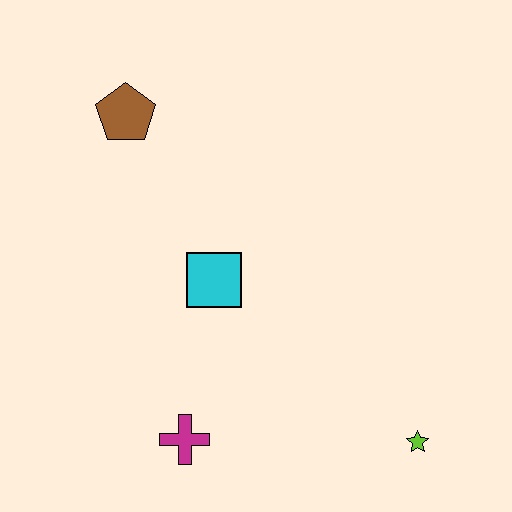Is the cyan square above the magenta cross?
Yes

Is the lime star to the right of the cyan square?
Yes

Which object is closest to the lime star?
The magenta cross is closest to the lime star.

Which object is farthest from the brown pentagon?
The lime star is farthest from the brown pentagon.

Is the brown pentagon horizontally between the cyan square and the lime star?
No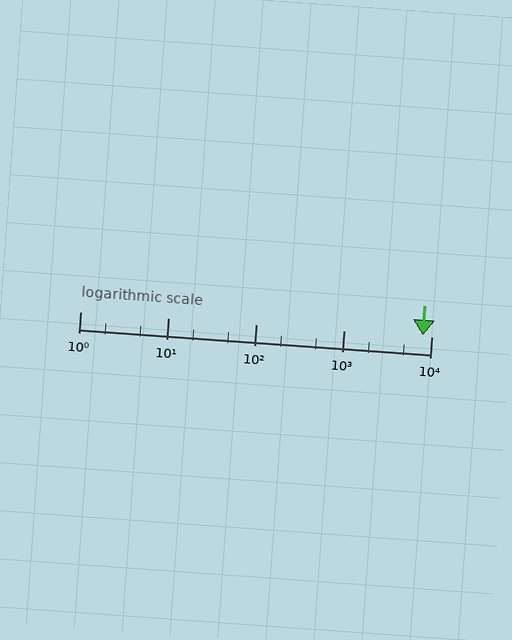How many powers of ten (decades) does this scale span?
The scale spans 4 decades, from 1 to 10000.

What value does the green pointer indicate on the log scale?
The pointer indicates approximately 8100.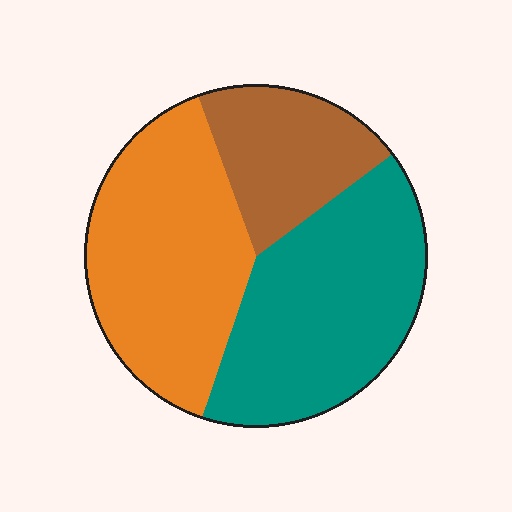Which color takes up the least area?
Brown, at roughly 20%.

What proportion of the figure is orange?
Orange takes up between a third and a half of the figure.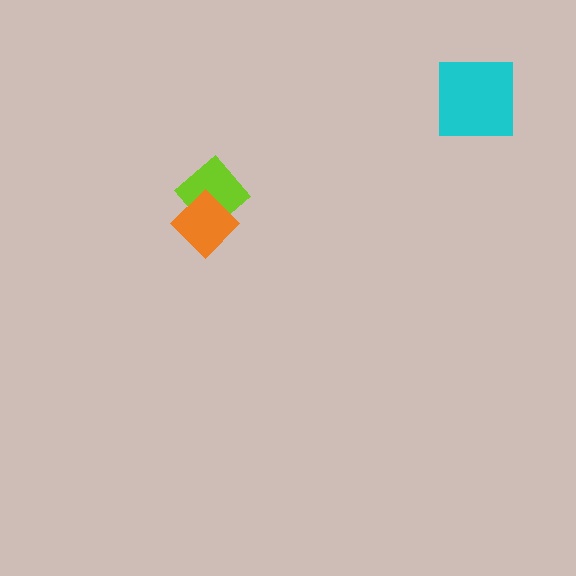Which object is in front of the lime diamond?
The orange diamond is in front of the lime diamond.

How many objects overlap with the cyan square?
0 objects overlap with the cyan square.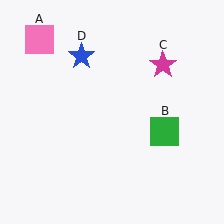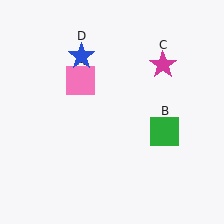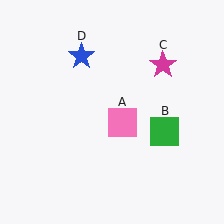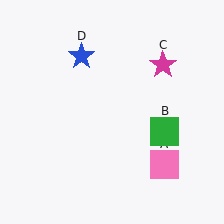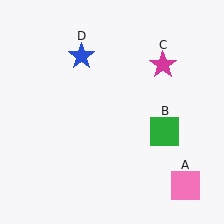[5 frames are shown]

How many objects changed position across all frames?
1 object changed position: pink square (object A).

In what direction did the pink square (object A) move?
The pink square (object A) moved down and to the right.